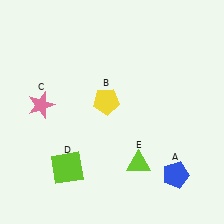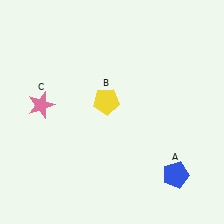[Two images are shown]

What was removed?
The lime square (D), the lime triangle (E) were removed in Image 2.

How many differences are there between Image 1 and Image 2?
There are 2 differences between the two images.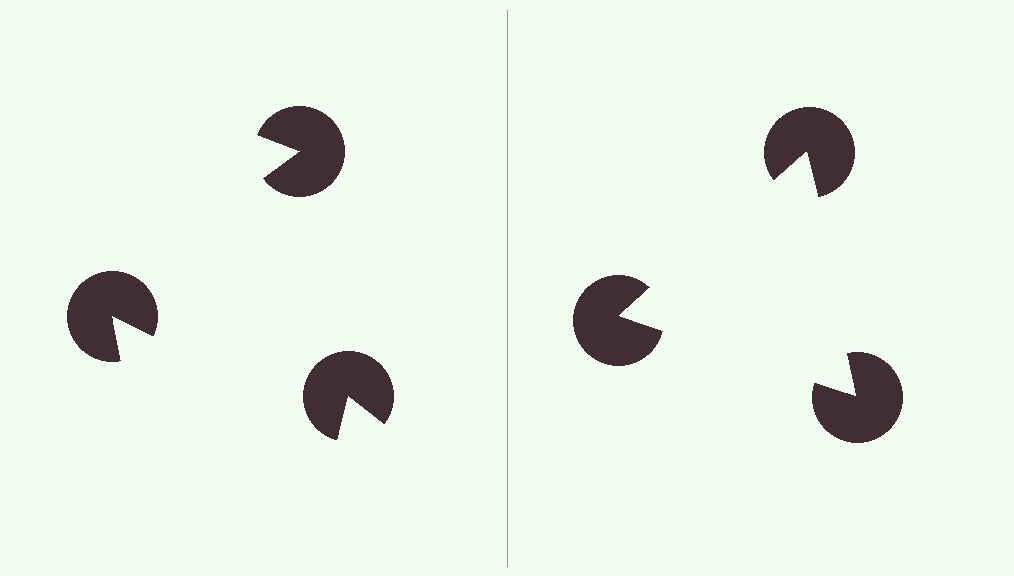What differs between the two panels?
The pac-man discs are positioned identically on both sides; only the wedge orientations differ. On the right they align to a triangle; on the left they are misaligned.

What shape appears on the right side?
An illusory triangle.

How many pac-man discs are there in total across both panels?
6 — 3 on each side.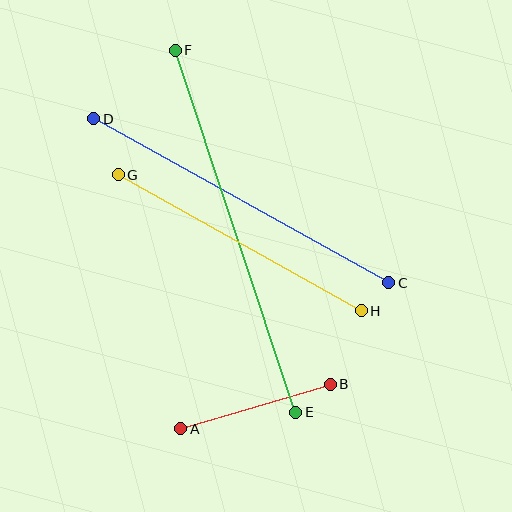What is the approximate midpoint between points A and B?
The midpoint is at approximately (255, 406) pixels.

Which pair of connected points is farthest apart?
Points E and F are farthest apart.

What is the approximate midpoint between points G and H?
The midpoint is at approximately (240, 243) pixels.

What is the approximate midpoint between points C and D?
The midpoint is at approximately (241, 201) pixels.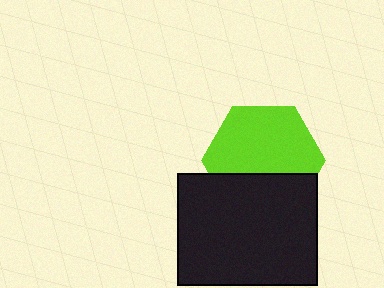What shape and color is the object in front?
The object in front is a black rectangle.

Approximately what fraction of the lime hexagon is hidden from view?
Roughly 34% of the lime hexagon is hidden behind the black rectangle.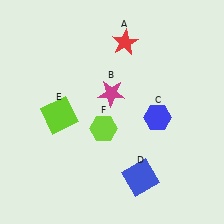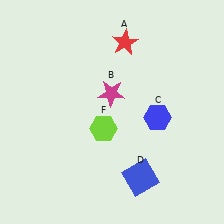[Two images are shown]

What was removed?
The lime square (E) was removed in Image 2.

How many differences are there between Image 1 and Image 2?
There is 1 difference between the two images.